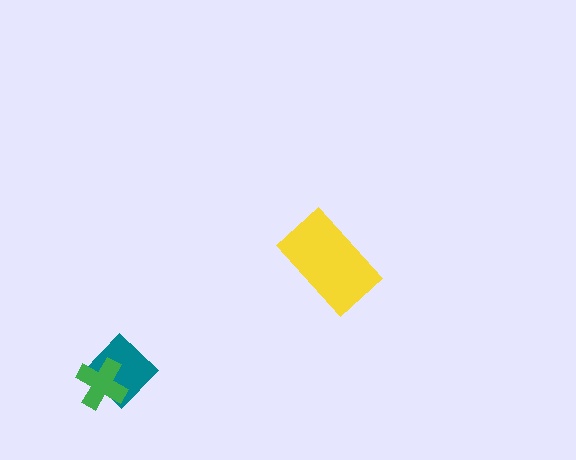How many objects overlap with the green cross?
1 object overlaps with the green cross.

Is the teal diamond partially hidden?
Yes, it is partially covered by another shape.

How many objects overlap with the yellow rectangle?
0 objects overlap with the yellow rectangle.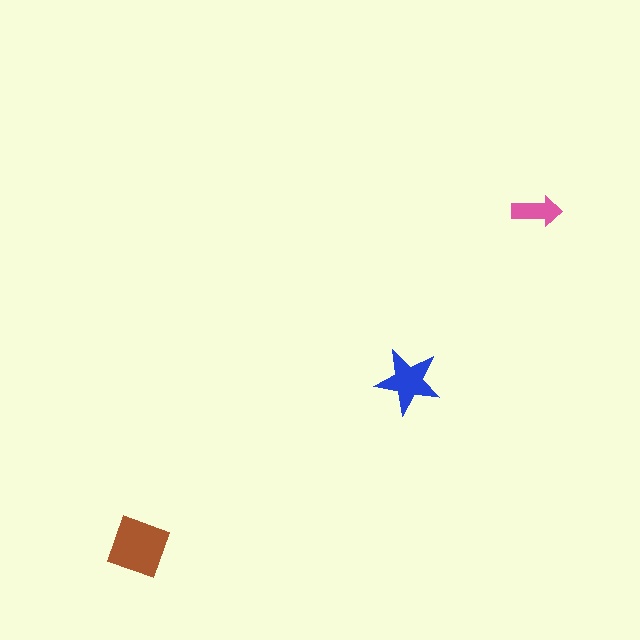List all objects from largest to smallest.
The brown square, the blue star, the pink arrow.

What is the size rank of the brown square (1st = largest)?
1st.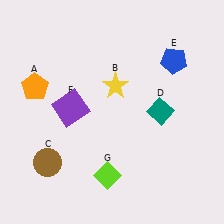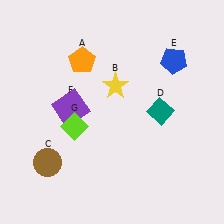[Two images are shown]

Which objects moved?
The objects that moved are: the orange pentagon (A), the lime diamond (G).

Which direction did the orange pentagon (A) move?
The orange pentagon (A) moved right.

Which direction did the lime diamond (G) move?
The lime diamond (G) moved up.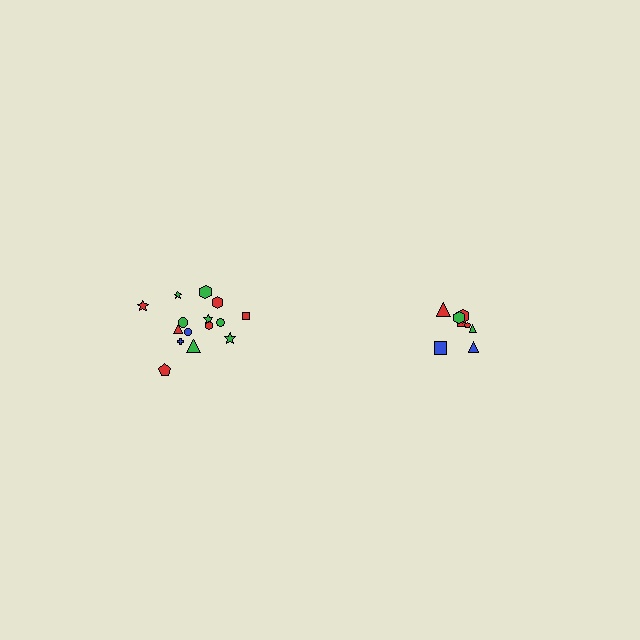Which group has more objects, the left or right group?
The left group.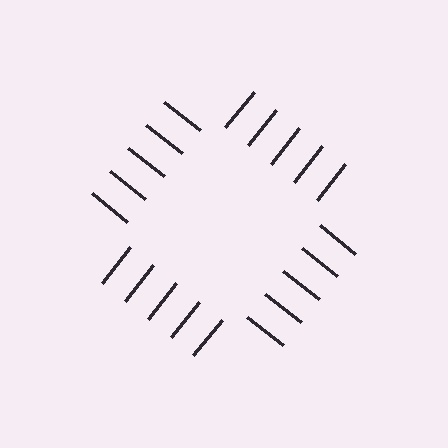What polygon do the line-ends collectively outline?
An illusory square — the line segments terminate on its edges but no continuous stroke is drawn.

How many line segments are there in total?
20 — 5 along each of the 4 edges.